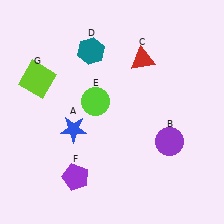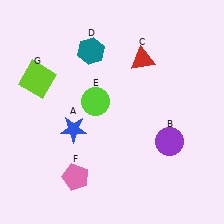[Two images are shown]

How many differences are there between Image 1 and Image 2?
There is 1 difference between the two images.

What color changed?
The pentagon (F) changed from purple in Image 1 to pink in Image 2.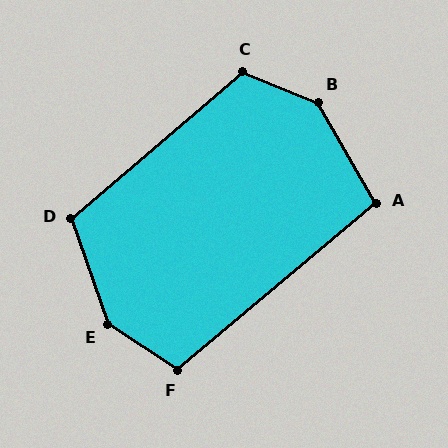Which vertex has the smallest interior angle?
A, at approximately 100 degrees.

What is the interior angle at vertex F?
Approximately 107 degrees (obtuse).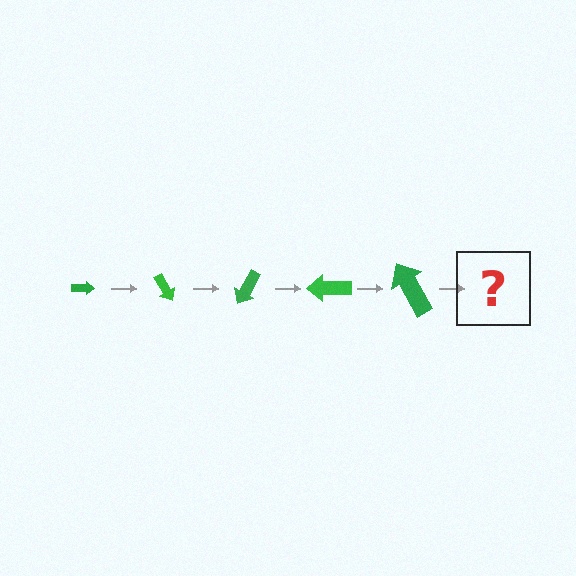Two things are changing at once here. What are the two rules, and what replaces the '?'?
The two rules are that the arrow grows larger each step and it rotates 60 degrees each step. The '?' should be an arrow, larger than the previous one and rotated 300 degrees from the start.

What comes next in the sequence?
The next element should be an arrow, larger than the previous one and rotated 300 degrees from the start.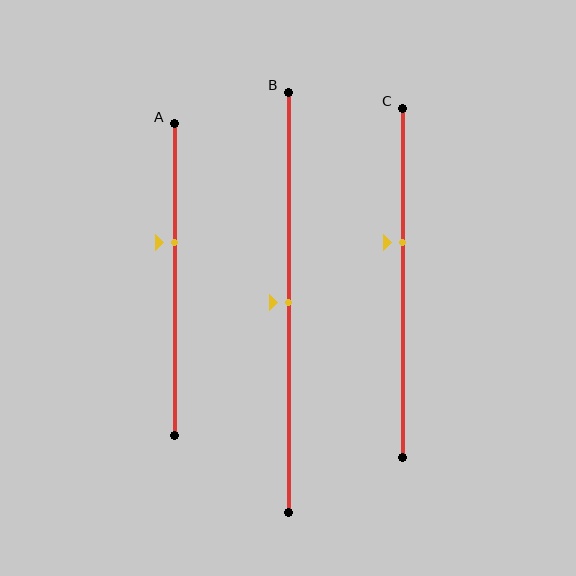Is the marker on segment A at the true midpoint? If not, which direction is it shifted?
No, the marker on segment A is shifted upward by about 12% of the segment length.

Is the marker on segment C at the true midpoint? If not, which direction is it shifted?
No, the marker on segment C is shifted upward by about 12% of the segment length.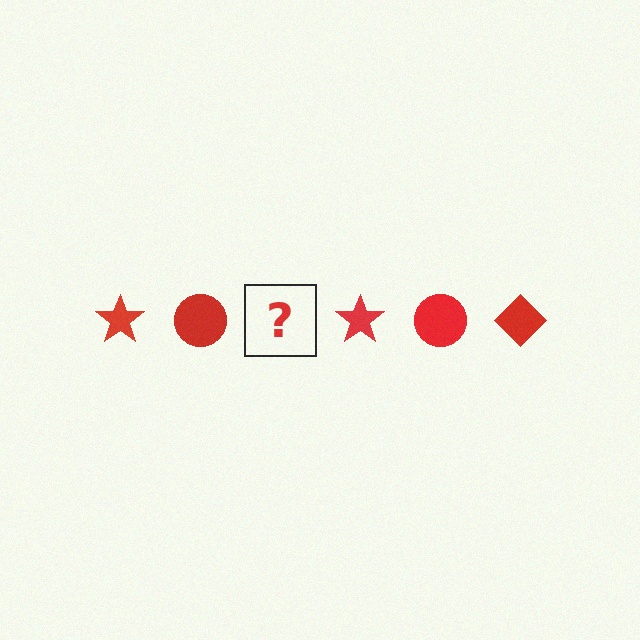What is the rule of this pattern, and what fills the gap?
The rule is that the pattern cycles through star, circle, diamond shapes in red. The gap should be filled with a red diamond.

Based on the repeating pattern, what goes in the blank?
The blank should be a red diamond.